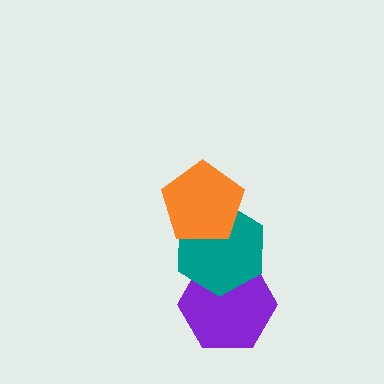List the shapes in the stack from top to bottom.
From top to bottom: the orange pentagon, the teal hexagon, the purple hexagon.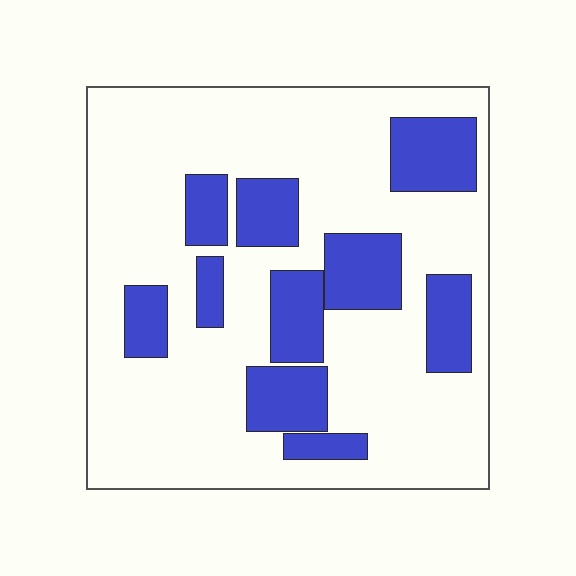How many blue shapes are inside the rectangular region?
10.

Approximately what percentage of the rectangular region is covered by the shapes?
Approximately 25%.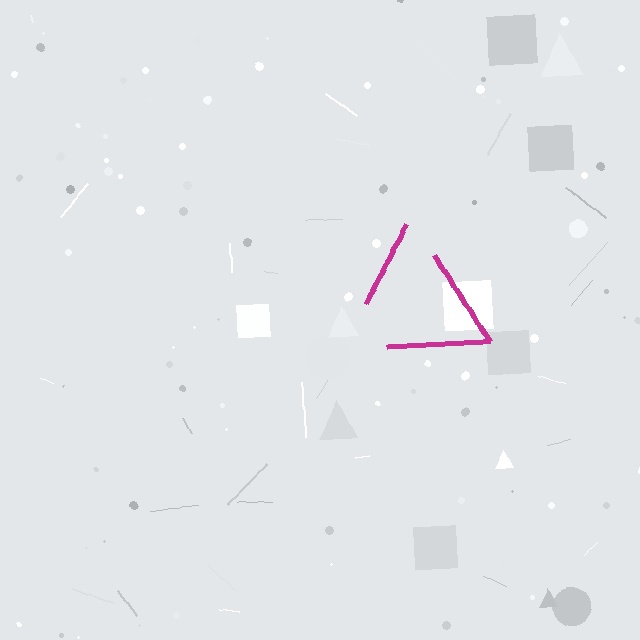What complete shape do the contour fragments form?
The contour fragments form a triangle.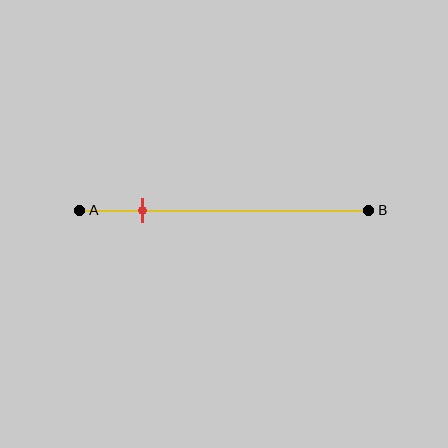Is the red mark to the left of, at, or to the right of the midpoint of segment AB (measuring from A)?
The red mark is to the left of the midpoint of segment AB.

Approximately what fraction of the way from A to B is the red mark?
The red mark is approximately 20% of the way from A to B.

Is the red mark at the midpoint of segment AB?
No, the mark is at about 20% from A, not at the 50% midpoint.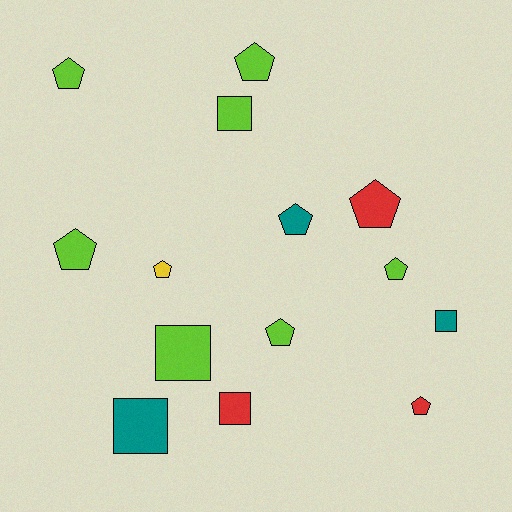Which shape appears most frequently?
Pentagon, with 9 objects.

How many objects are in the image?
There are 14 objects.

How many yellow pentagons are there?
There is 1 yellow pentagon.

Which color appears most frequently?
Lime, with 7 objects.